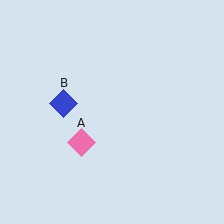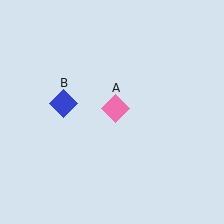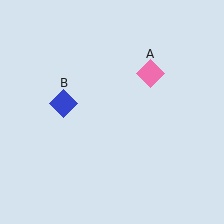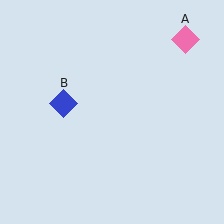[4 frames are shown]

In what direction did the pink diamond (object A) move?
The pink diamond (object A) moved up and to the right.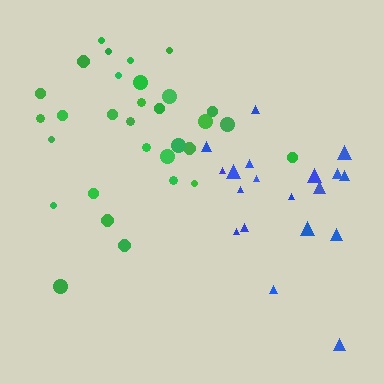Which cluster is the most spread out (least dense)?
Green.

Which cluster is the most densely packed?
Blue.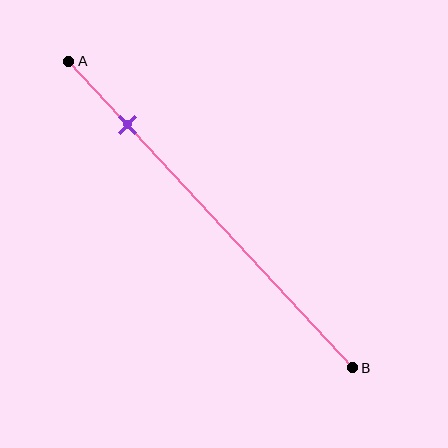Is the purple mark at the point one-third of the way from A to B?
No, the mark is at about 20% from A, not at the 33% one-third point.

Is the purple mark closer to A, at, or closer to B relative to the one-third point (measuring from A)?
The purple mark is closer to point A than the one-third point of segment AB.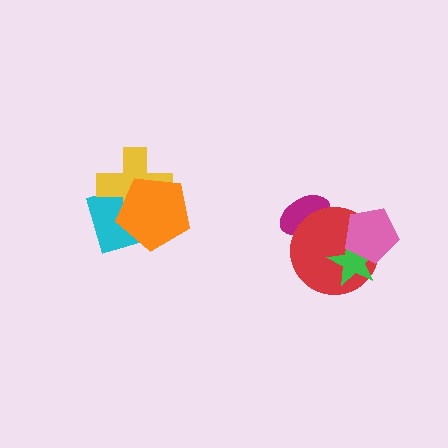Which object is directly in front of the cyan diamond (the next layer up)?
The yellow cross is directly in front of the cyan diamond.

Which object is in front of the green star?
The pink pentagon is in front of the green star.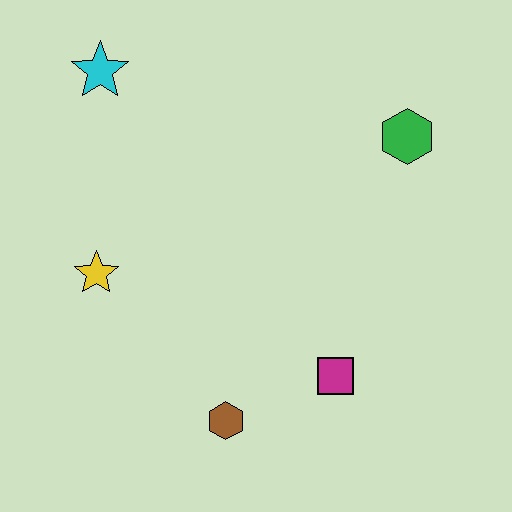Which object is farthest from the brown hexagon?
The cyan star is farthest from the brown hexagon.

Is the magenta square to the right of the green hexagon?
No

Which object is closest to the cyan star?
The yellow star is closest to the cyan star.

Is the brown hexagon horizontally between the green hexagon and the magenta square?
No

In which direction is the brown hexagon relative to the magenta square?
The brown hexagon is to the left of the magenta square.